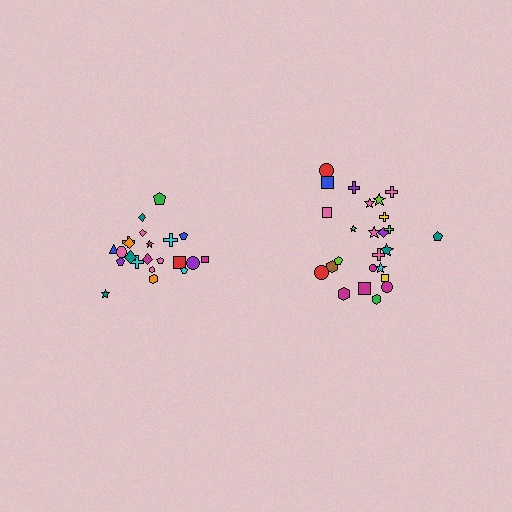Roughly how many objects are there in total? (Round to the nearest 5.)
Roughly 45 objects in total.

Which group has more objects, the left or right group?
The right group.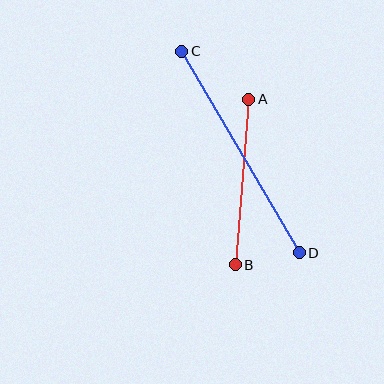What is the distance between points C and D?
The distance is approximately 233 pixels.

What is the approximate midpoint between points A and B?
The midpoint is at approximately (242, 182) pixels.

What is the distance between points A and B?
The distance is approximately 166 pixels.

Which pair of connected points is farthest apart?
Points C and D are farthest apart.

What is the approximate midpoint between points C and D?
The midpoint is at approximately (241, 152) pixels.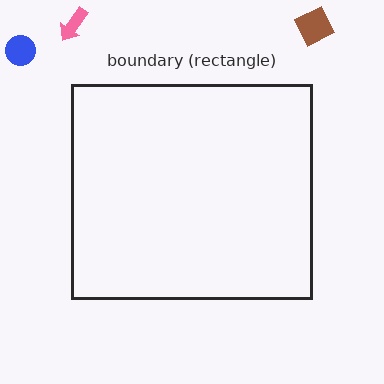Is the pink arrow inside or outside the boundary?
Outside.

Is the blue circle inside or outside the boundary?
Outside.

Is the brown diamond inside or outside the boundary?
Outside.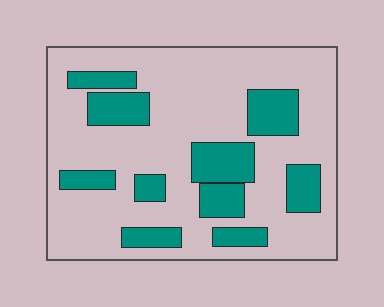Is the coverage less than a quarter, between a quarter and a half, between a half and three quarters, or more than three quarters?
Between a quarter and a half.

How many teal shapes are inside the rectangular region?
10.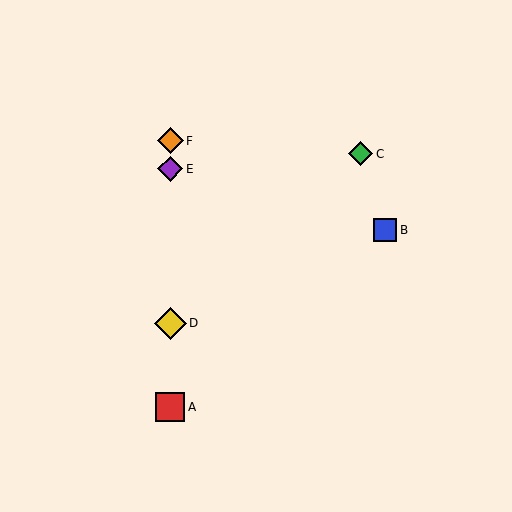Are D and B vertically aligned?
No, D is at x≈170 and B is at x≈385.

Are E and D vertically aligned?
Yes, both are at x≈170.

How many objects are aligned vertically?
4 objects (A, D, E, F) are aligned vertically.